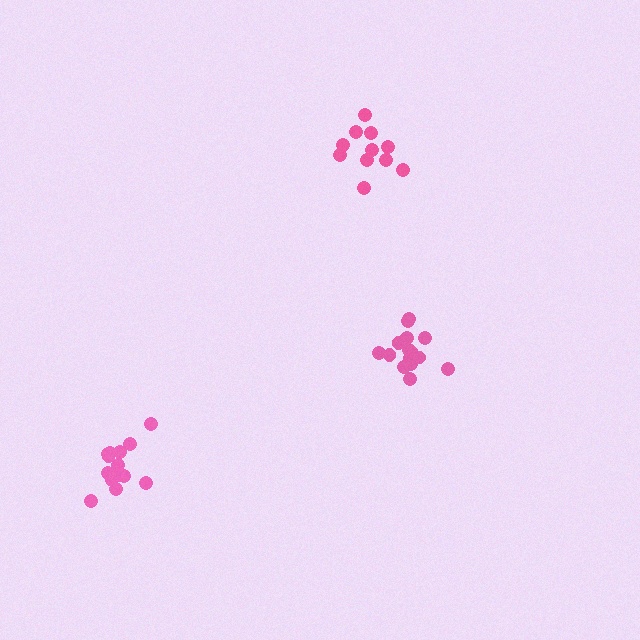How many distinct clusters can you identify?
There are 3 distinct clusters.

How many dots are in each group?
Group 1: 11 dots, Group 2: 14 dots, Group 3: 16 dots (41 total).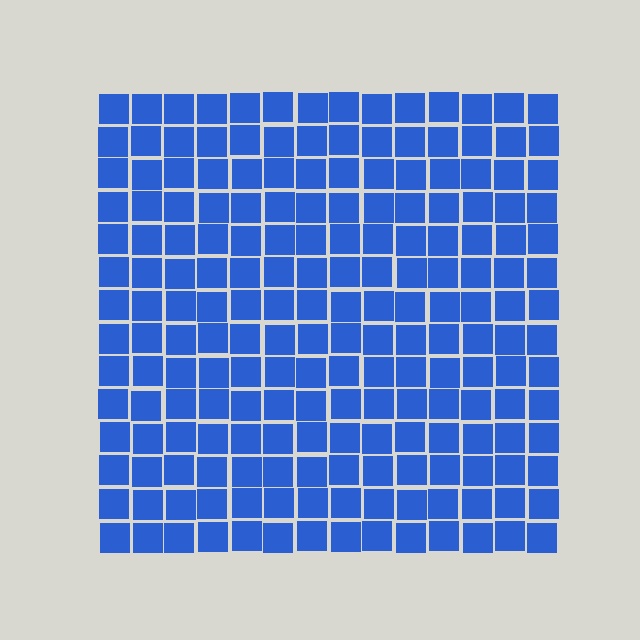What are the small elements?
The small elements are squares.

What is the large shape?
The large shape is a square.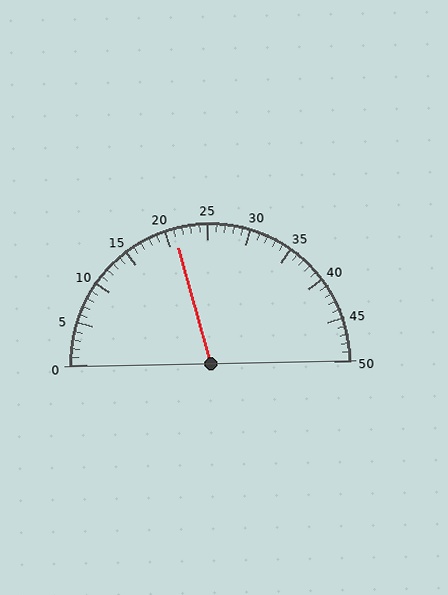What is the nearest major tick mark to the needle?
The nearest major tick mark is 20.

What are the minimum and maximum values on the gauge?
The gauge ranges from 0 to 50.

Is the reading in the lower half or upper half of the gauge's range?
The reading is in the lower half of the range (0 to 50).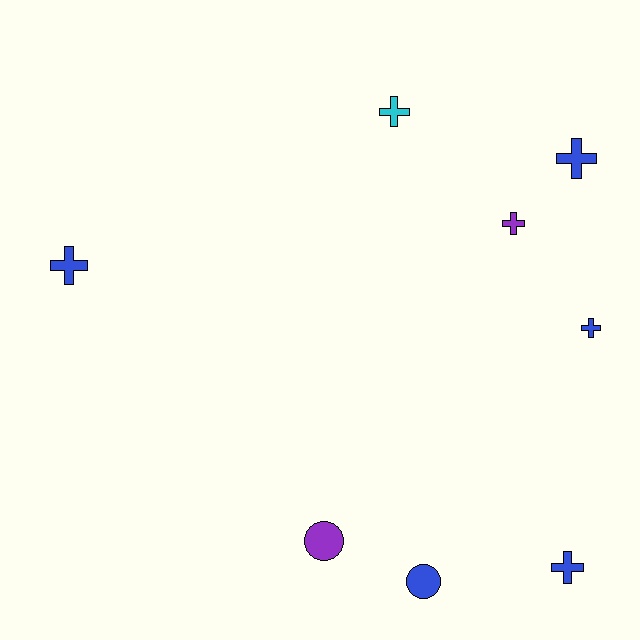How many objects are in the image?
There are 8 objects.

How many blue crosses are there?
There are 4 blue crosses.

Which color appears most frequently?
Blue, with 5 objects.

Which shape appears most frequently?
Cross, with 6 objects.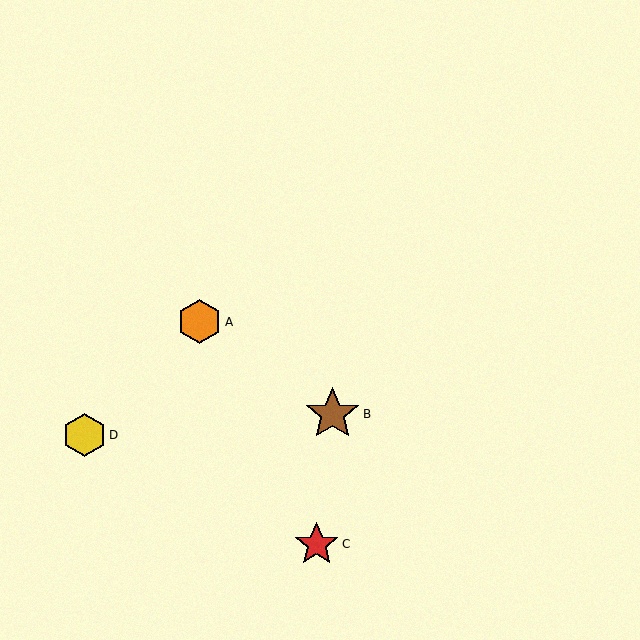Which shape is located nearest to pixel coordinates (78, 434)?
The yellow hexagon (labeled D) at (84, 435) is nearest to that location.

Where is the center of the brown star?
The center of the brown star is at (332, 414).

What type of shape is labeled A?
Shape A is an orange hexagon.